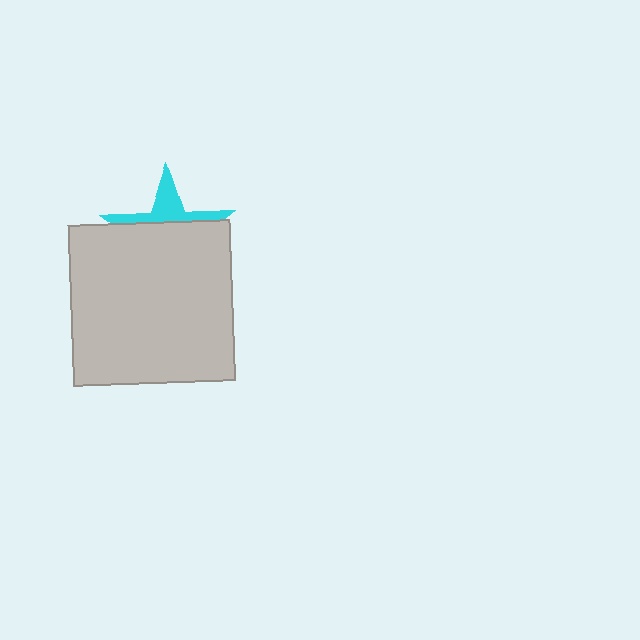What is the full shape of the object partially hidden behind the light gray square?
The partially hidden object is a cyan star.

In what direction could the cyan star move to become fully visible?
The cyan star could move up. That would shift it out from behind the light gray square entirely.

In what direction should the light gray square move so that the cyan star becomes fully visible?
The light gray square should move down. That is the shortest direction to clear the overlap and leave the cyan star fully visible.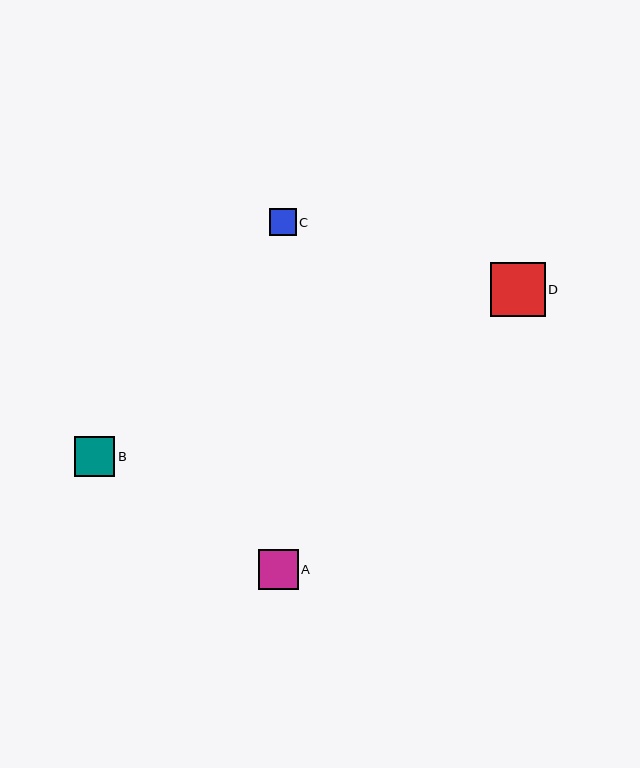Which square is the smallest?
Square C is the smallest with a size of approximately 27 pixels.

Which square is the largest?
Square D is the largest with a size of approximately 54 pixels.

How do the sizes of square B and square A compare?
Square B and square A are approximately the same size.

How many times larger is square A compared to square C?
Square A is approximately 1.5 times the size of square C.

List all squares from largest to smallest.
From largest to smallest: D, B, A, C.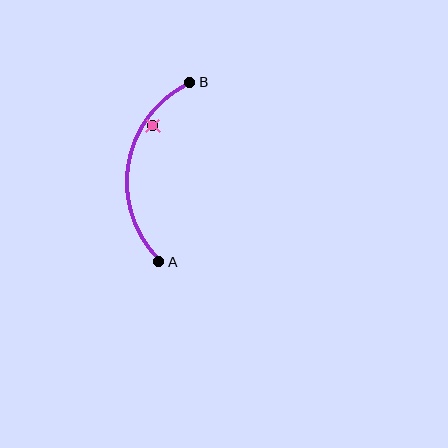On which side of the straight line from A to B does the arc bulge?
The arc bulges to the left of the straight line connecting A and B.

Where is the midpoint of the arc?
The arc midpoint is the point on the curve farthest from the straight line joining A and B. It sits to the left of that line.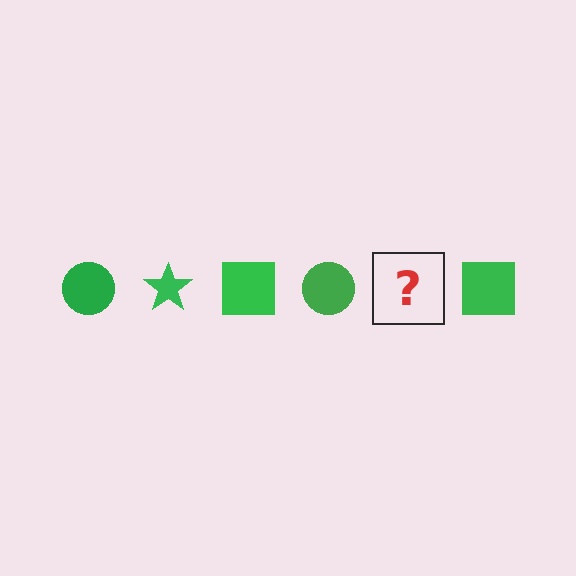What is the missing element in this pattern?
The missing element is a green star.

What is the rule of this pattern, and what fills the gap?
The rule is that the pattern cycles through circle, star, square shapes in green. The gap should be filled with a green star.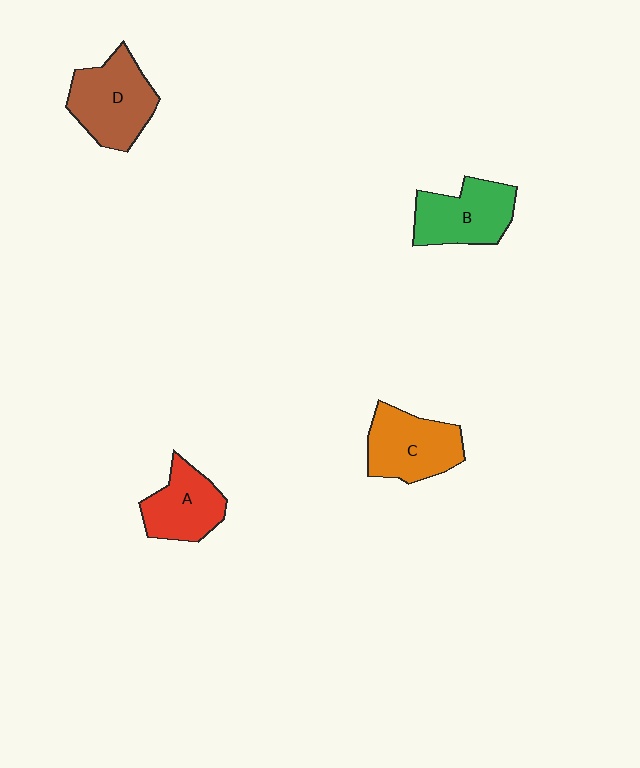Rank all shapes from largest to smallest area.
From largest to smallest: D (brown), C (orange), B (green), A (red).